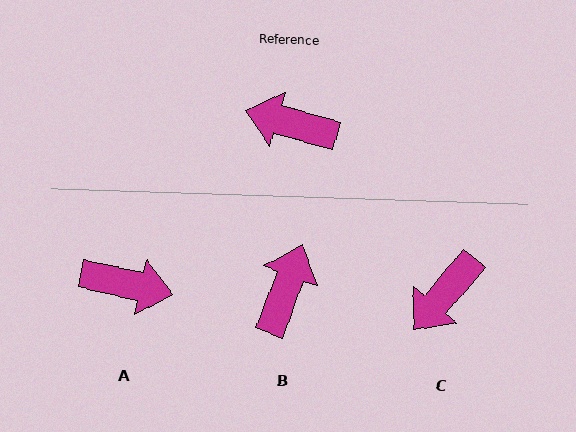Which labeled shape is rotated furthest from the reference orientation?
A, about 177 degrees away.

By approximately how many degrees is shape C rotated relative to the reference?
Approximately 65 degrees counter-clockwise.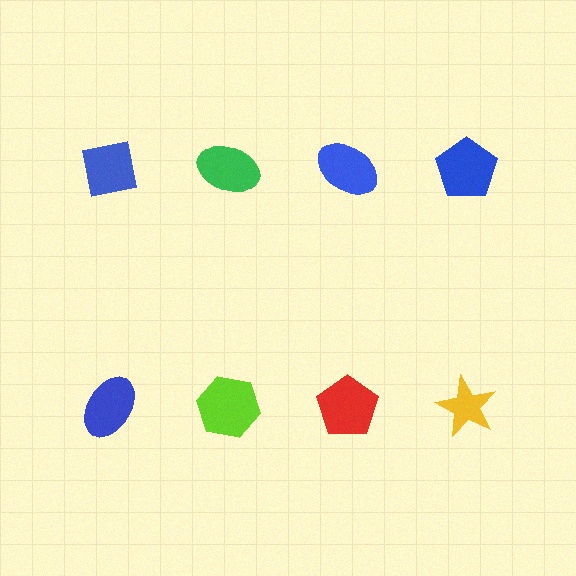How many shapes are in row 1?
4 shapes.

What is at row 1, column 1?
A blue square.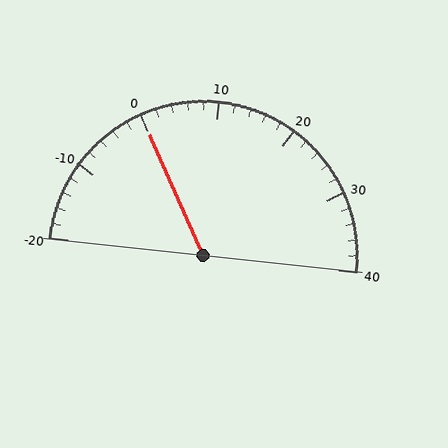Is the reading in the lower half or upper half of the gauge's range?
The reading is in the lower half of the range (-20 to 40).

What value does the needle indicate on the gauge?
The needle indicates approximately 0.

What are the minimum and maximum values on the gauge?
The gauge ranges from -20 to 40.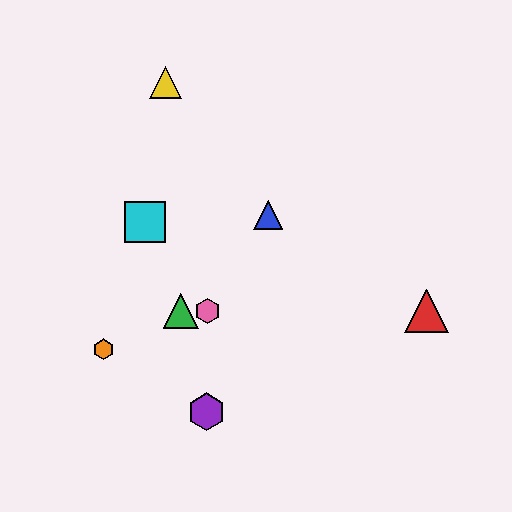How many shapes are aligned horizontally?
3 shapes (the red triangle, the green triangle, the pink hexagon) are aligned horizontally.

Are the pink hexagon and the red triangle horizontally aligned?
Yes, both are at y≈311.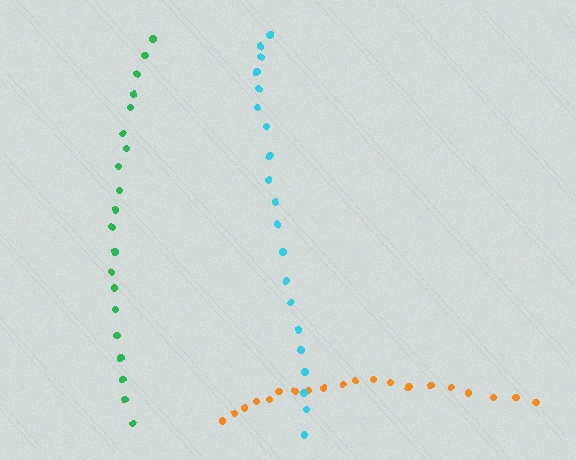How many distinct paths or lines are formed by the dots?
There are 3 distinct paths.